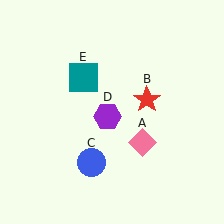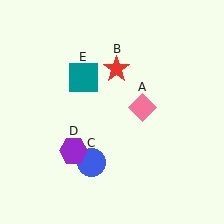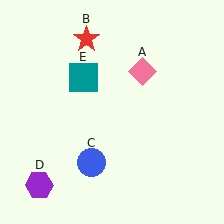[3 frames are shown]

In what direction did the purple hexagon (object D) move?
The purple hexagon (object D) moved down and to the left.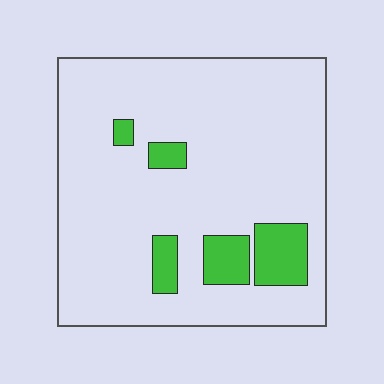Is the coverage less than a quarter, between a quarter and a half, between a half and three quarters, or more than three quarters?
Less than a quarter.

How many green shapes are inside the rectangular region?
5.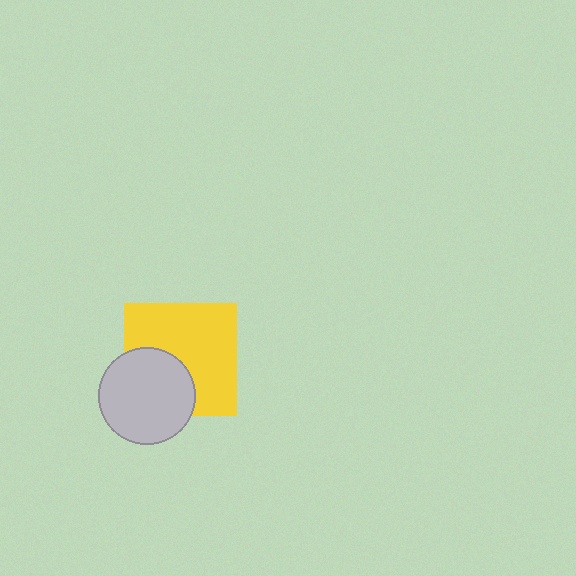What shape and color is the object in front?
The object in front is a light gray circle.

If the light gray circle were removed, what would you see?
You would see the complete yellow square.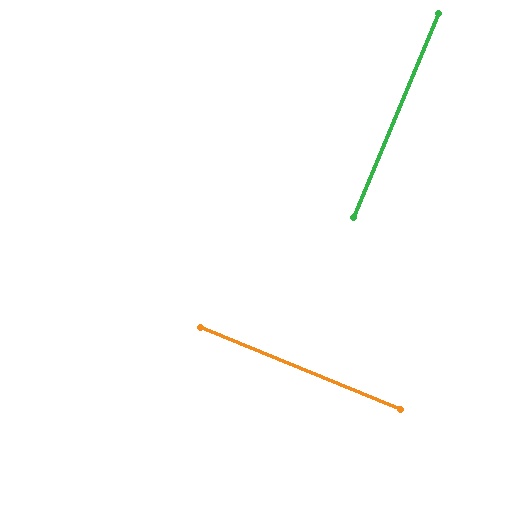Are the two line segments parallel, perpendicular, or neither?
Perpendicular — they meet at approximately 90°.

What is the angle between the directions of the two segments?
Approximately 90 degrees.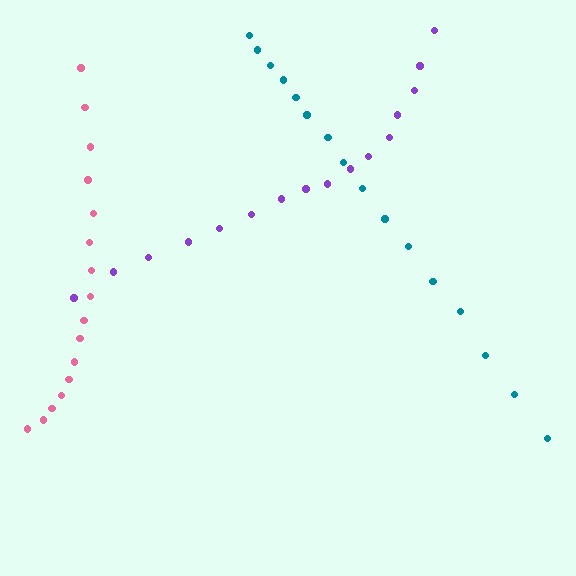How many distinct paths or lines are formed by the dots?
There are 3 distinct paths.